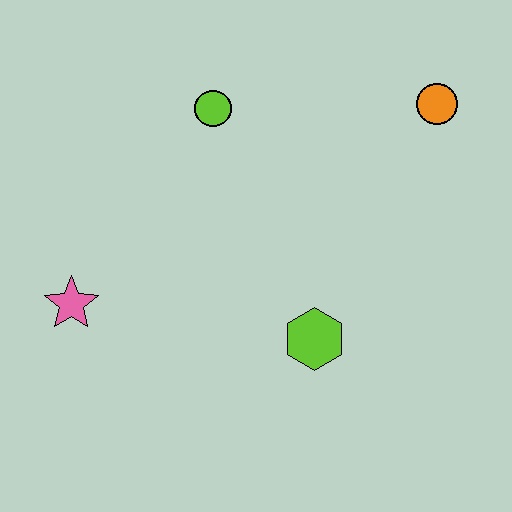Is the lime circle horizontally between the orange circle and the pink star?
Yes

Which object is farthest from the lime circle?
The lime hexagon is farthest from the lime circle.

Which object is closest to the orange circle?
The lime circle is closest to the orange circle.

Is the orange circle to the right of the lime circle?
Yes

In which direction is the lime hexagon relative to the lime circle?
The lime hexagon is below the lime circle.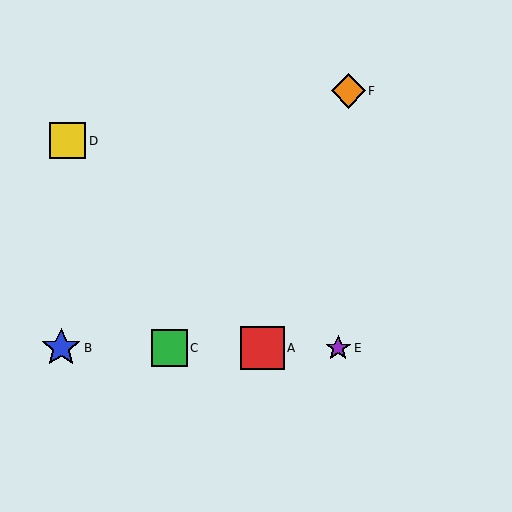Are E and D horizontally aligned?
No, E is at y≈348 and D is at y≈141.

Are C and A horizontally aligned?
Yes, both are at y≈348.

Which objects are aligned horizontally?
Objects A, B, C, E are aligned horizontally.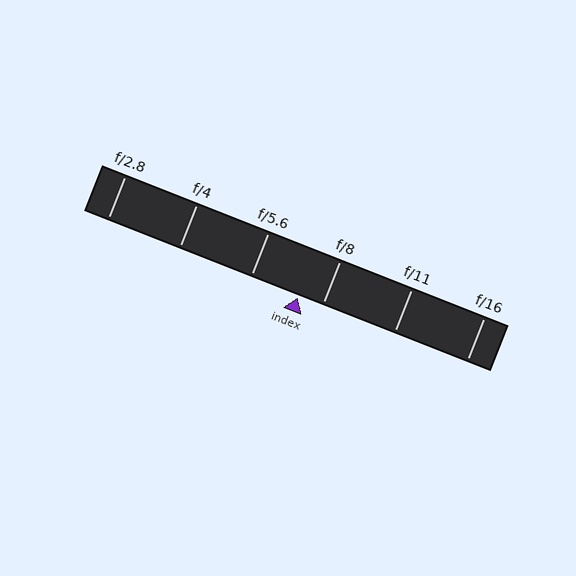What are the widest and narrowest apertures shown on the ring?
The widest aperture shown is f/2.8 and the narrowest is f/16.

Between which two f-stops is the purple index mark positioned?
The index mark is between f/5.6 and f/8.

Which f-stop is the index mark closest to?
The index mark is closest to f/8.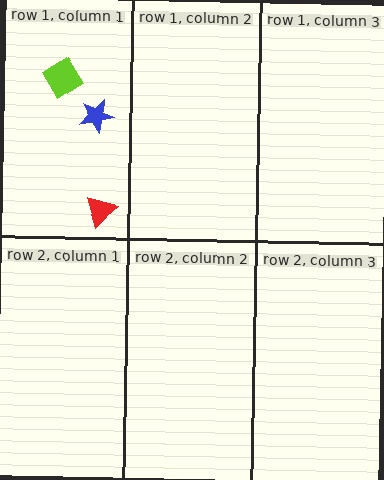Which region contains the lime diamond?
The row 1, column 1 region.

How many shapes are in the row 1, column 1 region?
3.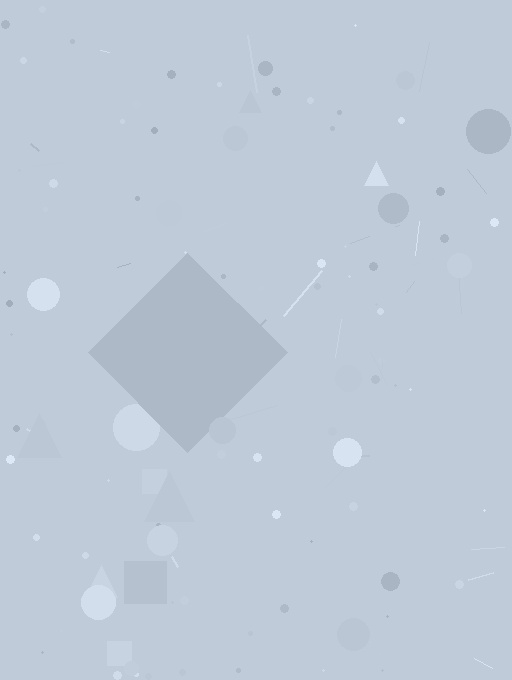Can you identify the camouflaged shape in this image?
The camouflaged shape is a diamond.